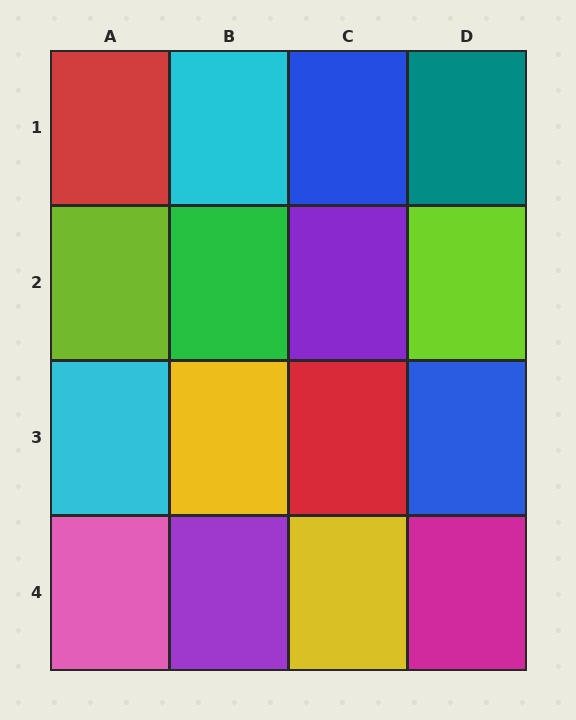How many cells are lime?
2 cells are lime.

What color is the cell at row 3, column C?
Red.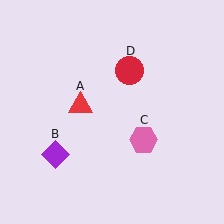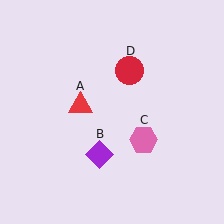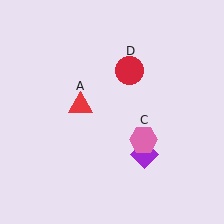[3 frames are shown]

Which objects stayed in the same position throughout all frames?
Red triangle (object A) and pink hexagon (object C) and red circle (object D) remained stationary.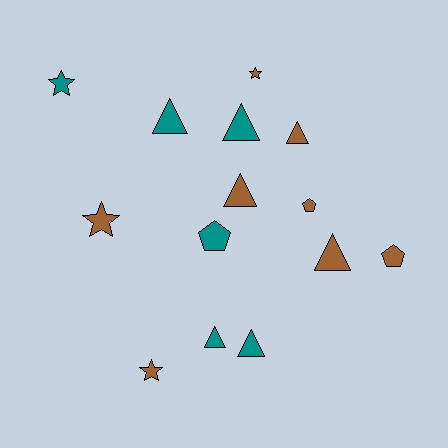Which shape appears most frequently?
Triangle, with 7 objects.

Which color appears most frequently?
Brown, with 8 objects.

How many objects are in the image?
There are 14 objects.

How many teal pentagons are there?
There is 1 teal pentagon.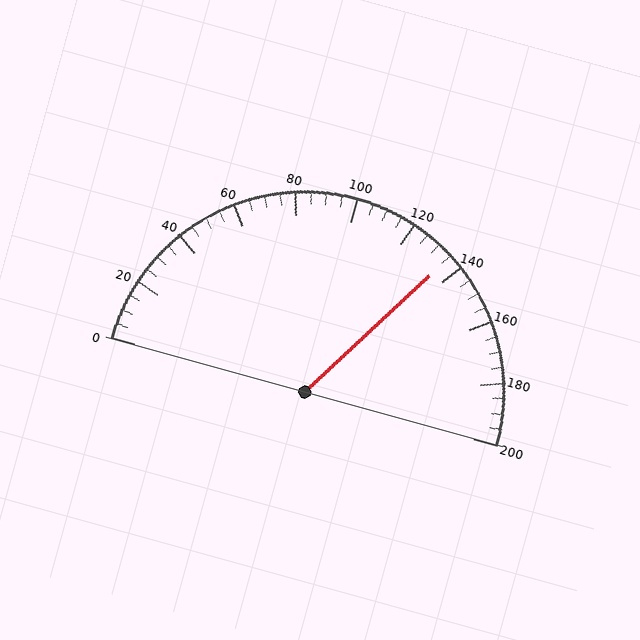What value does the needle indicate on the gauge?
The needle indicates approximately 135.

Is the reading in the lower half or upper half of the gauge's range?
The reading is in the upper half of the range (0 to 200).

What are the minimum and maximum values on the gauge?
The gauge ranges from 0 to 200.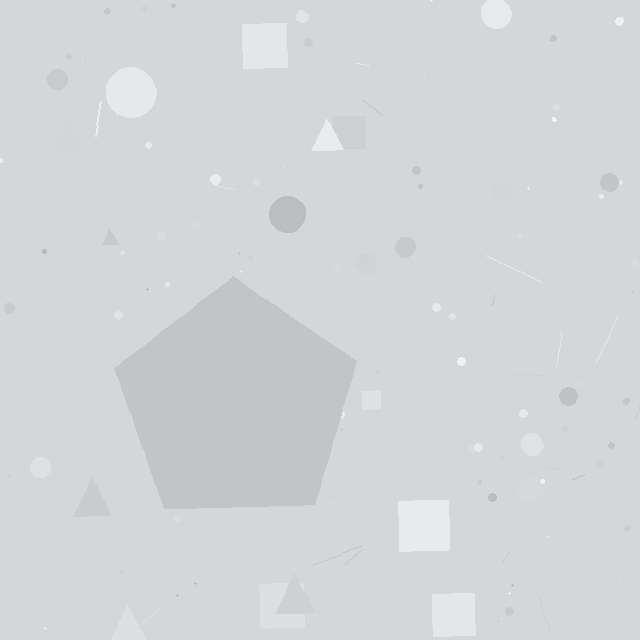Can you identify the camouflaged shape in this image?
The camouflaged shape is a pentagon.